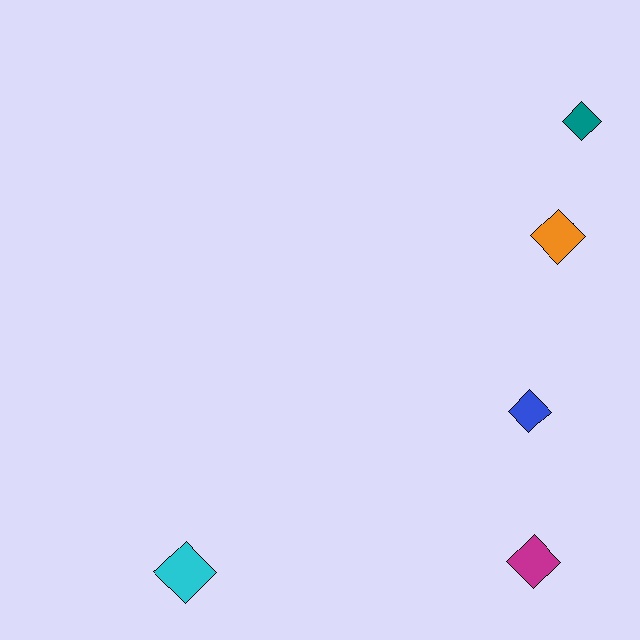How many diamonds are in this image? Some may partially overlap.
There are 5 diamonds.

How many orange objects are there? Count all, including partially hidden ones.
There is 1 orange object.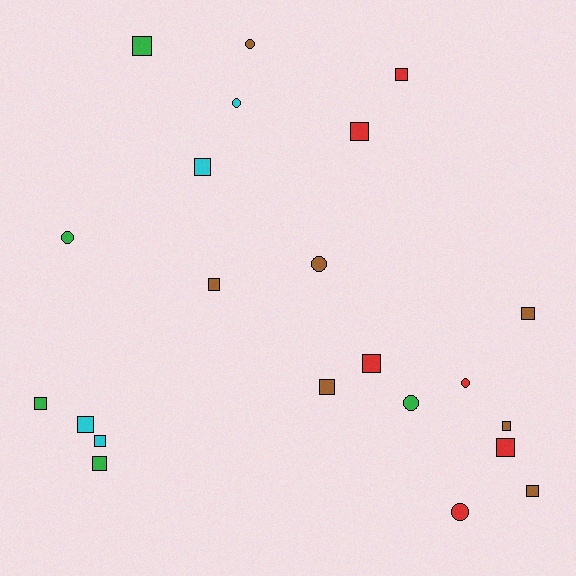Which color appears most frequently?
Brown, with 7 objects.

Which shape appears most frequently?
Square, with 15 objects.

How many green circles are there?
There are 2 green circles.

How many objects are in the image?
There are 22 objects.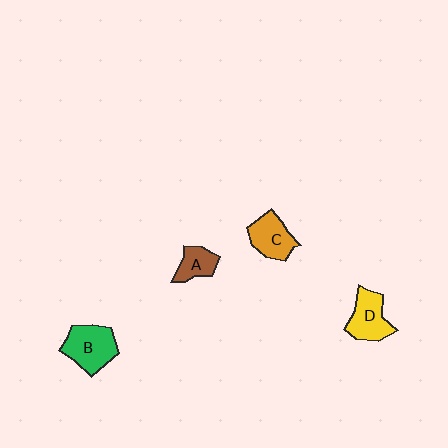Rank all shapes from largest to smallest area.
From largest to smallest: B (green), D (yellow), C (orange), A (brown).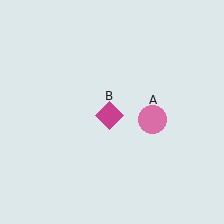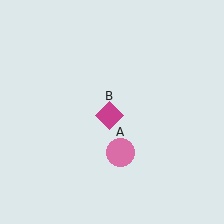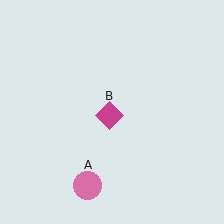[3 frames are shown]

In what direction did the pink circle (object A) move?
The pink circle (object A) moved down and to the left.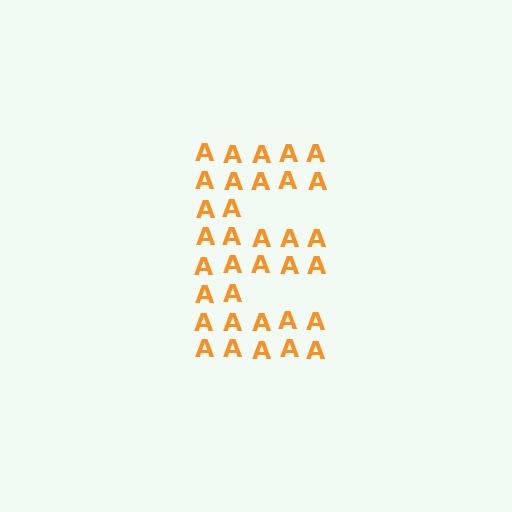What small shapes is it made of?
It is made of small letter A's.